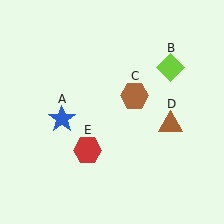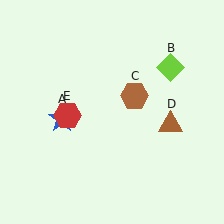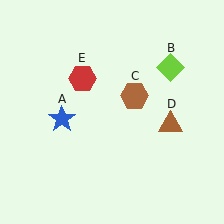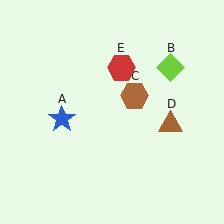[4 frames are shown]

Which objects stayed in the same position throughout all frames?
Blue star (object A) and lime diamond (object B) and brown hexagon (object C) and brown triangle (object D) remained stationary.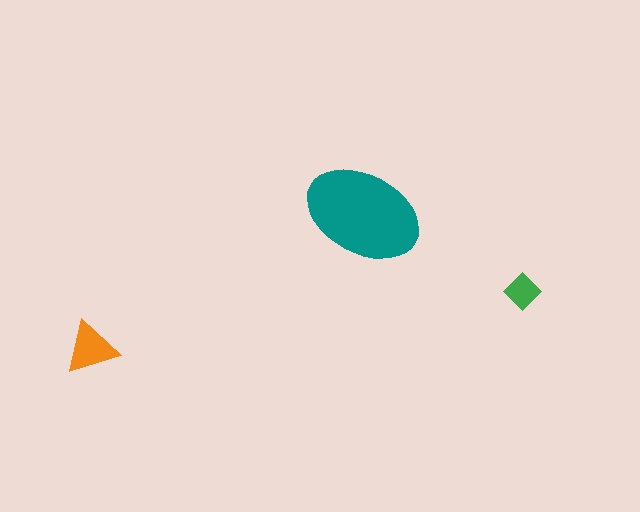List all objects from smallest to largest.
The green diamond, the orange triangle, the teal ellipse.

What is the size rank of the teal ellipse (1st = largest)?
1st.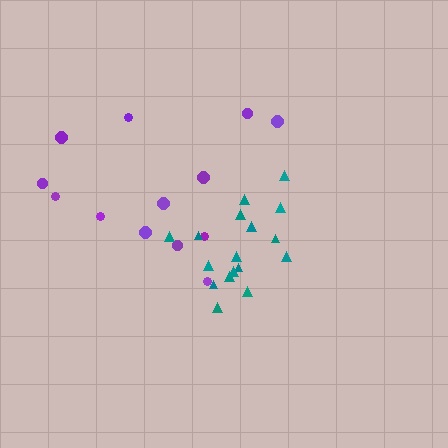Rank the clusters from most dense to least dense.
teal, purple.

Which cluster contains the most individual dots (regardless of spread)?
Teal (17).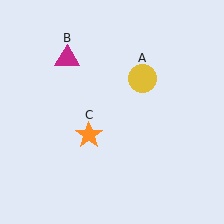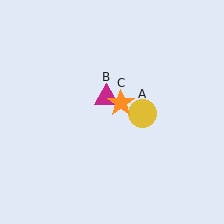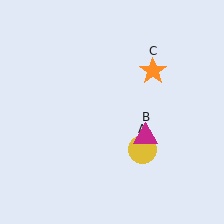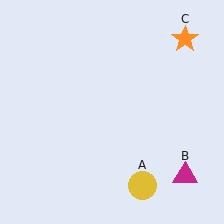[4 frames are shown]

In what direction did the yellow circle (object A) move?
The yellow circle (object A) moved down.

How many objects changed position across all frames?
3 objects changed position: yellow circle (object A), magenta triangle (object B), orange star (object C).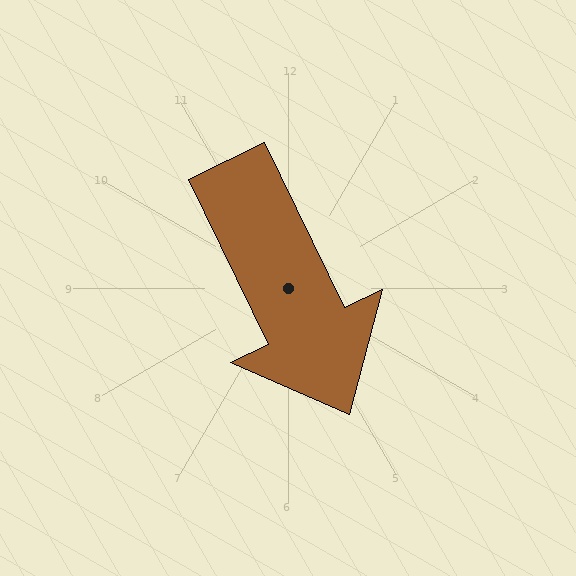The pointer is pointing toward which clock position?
Roughly 5 o'clock.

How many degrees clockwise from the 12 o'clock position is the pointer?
Approximately 154 degrees.